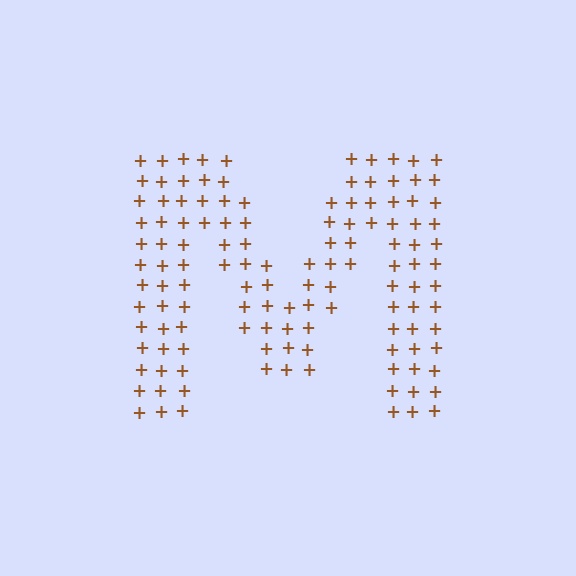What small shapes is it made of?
It is made of small plus signs.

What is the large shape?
The large shape is the letter M.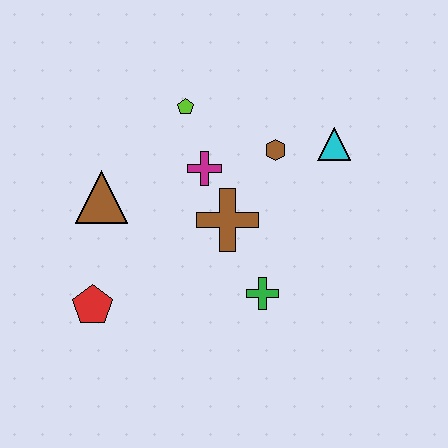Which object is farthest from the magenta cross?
The red pentagon is farthest from the magenta cross.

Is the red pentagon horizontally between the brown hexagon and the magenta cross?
No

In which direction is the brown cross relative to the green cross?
The brown cross is above the green cross.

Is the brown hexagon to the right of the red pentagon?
Yes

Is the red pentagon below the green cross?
Yes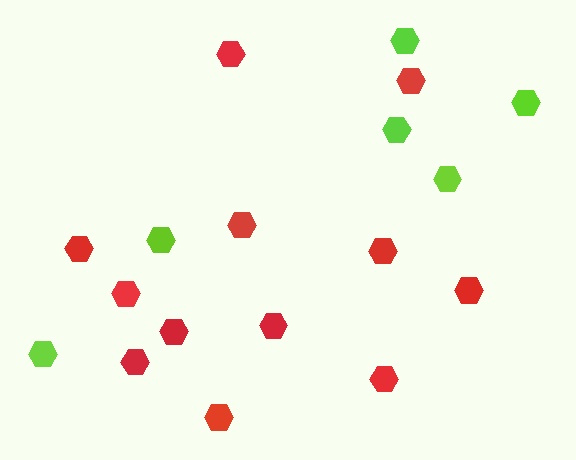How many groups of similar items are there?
There are 2 groups: one group of red hexagons (12) and one group of lime hexagons (6).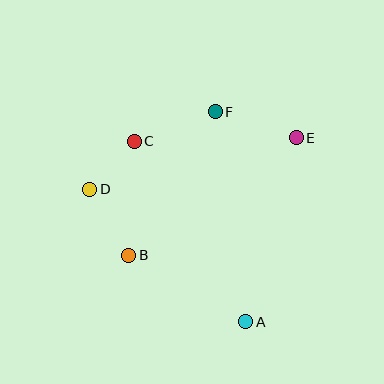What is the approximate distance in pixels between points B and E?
The distance between B and E is approximately 204 pixels.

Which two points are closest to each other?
Points C and D are closest to each other.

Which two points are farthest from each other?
Points D and E are farthest from each other.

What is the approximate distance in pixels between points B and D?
The distance between B and D is approximately 76 pixels.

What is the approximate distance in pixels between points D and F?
The distance between D and F is approximately 147 pixels.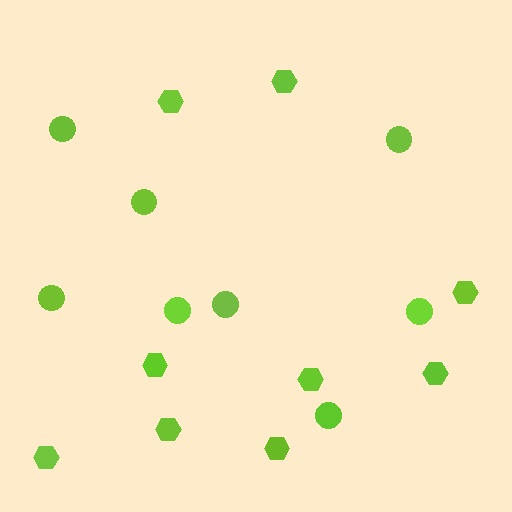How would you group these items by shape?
There are 2 groups: one group of hexagons (9) and one group of circles (8).